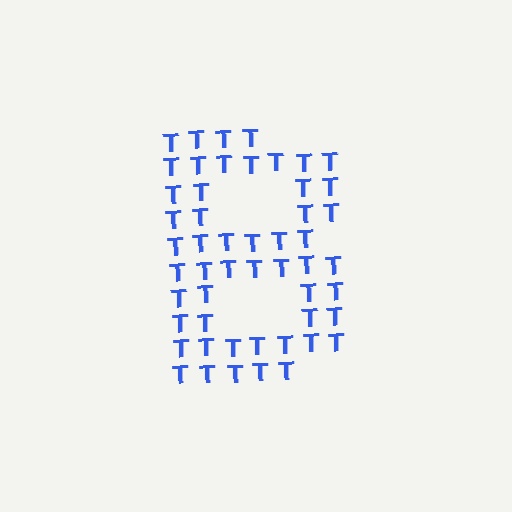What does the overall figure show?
The overall figure shows the letter B.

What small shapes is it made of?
It is made of small letter T's.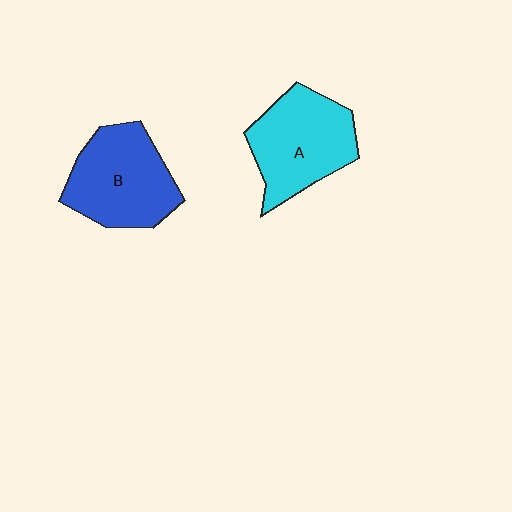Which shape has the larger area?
Shape B (blue).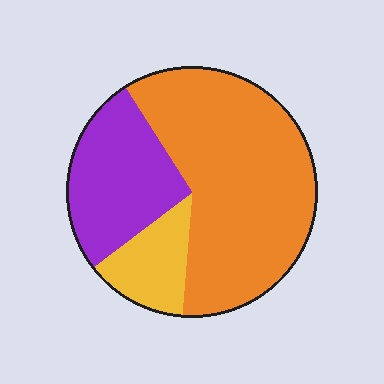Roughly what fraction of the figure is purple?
Purple takes up about one quarter (1/4) of the figure.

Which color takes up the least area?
Yellow, at roughly 15%.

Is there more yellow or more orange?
Orange.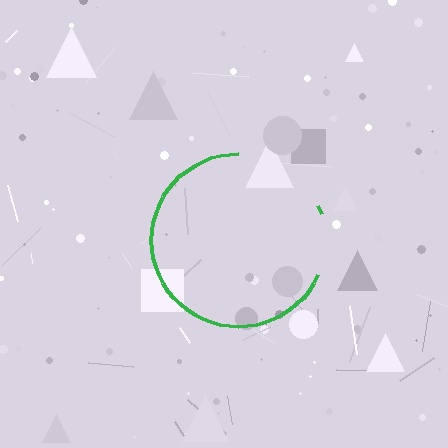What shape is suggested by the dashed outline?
The dashed outline suggests a circle.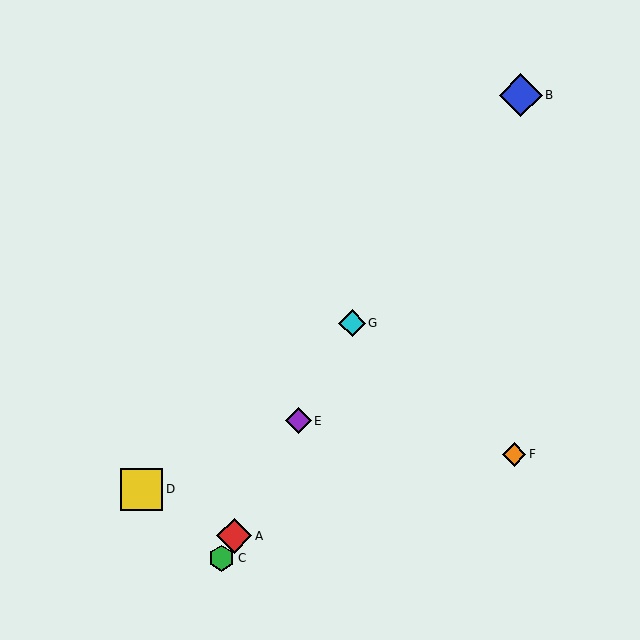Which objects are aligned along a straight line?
Objects A, C, E, G are aligned along a straight line.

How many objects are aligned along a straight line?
4 objects (A, C, E, G) are aligned along a straight line.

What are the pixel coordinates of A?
Object A is at (234, 536).